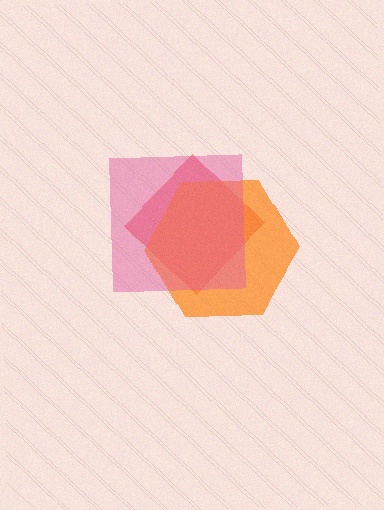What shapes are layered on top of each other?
The layered shapes are: a red diamond, an orange hexagon, a pink square.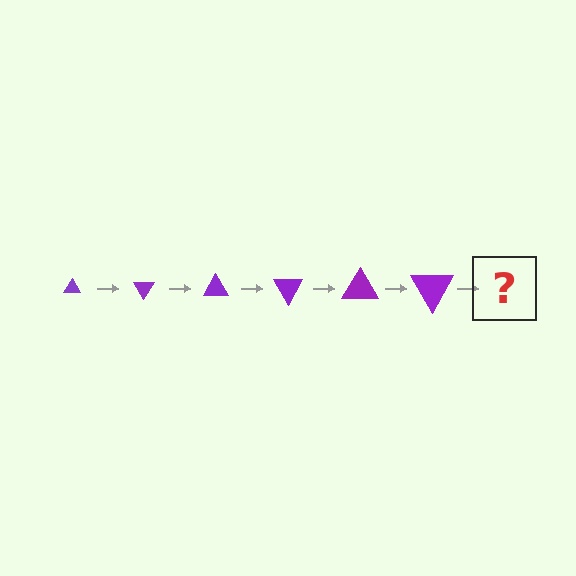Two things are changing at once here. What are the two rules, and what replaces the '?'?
The two rules are that the triangle grows larger each step and it rotates 60 degrees each step. The '?' should be a triangle, larger than the previous one and rotated 360 degrees from the start.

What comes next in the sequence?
The next element should be a triangle, larger than the previous one and rotated 360 degrees from the start.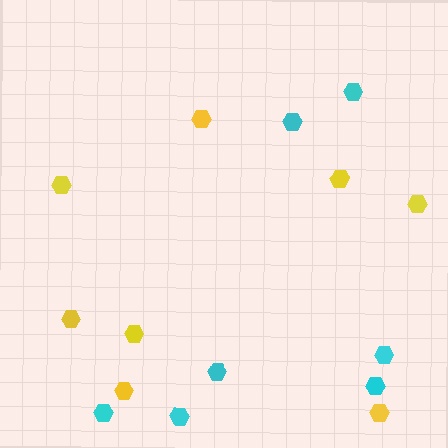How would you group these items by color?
There are 2 groups: one group of cyan hexagons (7) and one group of yellow hexagons (8).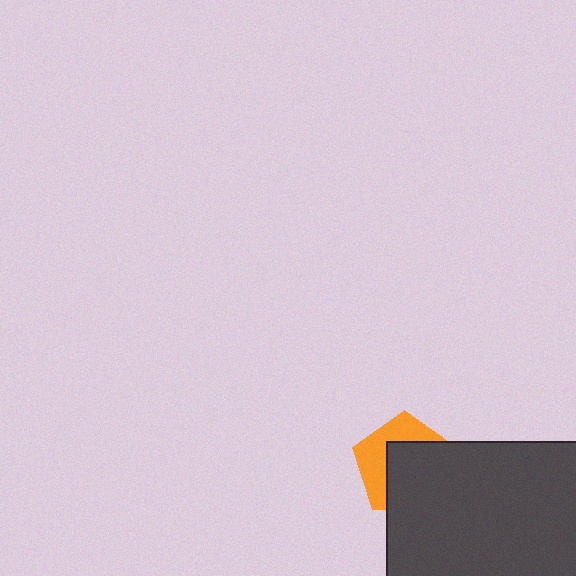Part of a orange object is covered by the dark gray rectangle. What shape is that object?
It is a pentagon.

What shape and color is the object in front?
The object in front is a dark gray rectangle.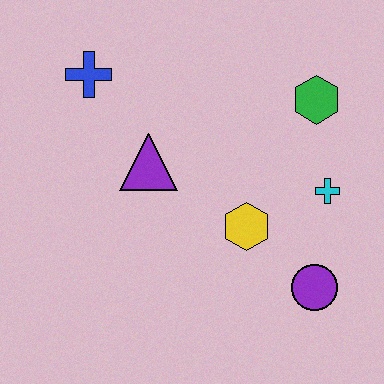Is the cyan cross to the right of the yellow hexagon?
Yes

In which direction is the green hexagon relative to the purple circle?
The green hexagon is above the purple circle.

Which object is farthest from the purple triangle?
The purple circle is farthest from the purple triangle.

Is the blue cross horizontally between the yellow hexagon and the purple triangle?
No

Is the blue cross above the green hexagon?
Yes